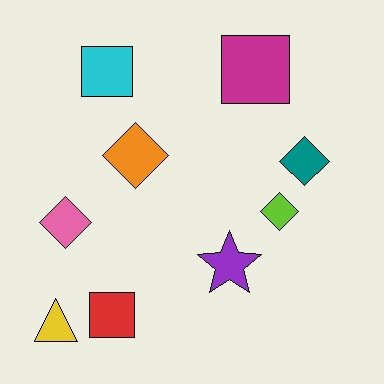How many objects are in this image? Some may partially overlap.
There are 9 objects.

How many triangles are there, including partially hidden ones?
There is 1 triangle.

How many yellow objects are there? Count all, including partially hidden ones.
There is 1 yellow object.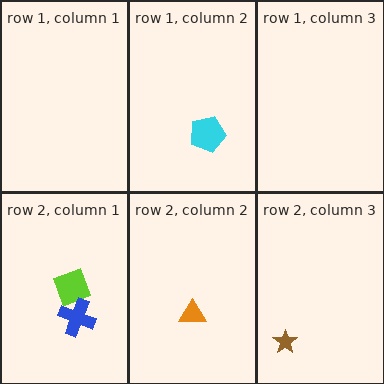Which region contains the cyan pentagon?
The row 1, column 2 region.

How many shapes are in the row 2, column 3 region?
1.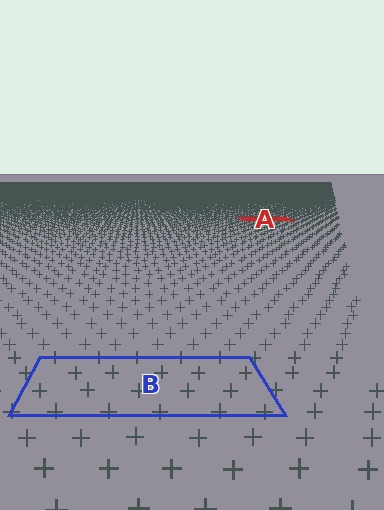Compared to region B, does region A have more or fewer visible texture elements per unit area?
Region A has more texture elements per unit area — they are packed more densely because it is farther away.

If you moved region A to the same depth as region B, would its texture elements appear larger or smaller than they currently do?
They would appear larger. At a closer depth, the same texture elements are projected at a bigger on-screen size.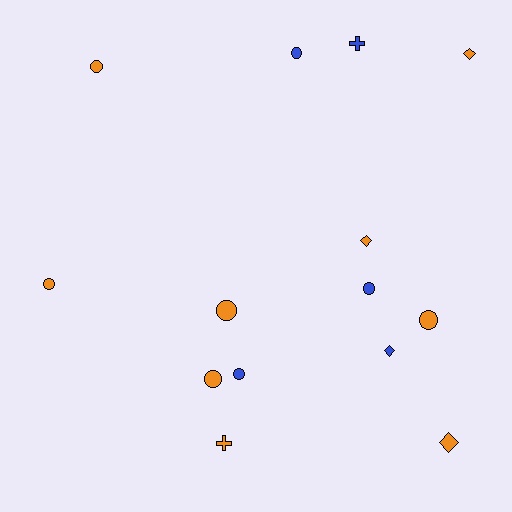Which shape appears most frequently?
Circle, with 8 objects.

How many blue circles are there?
There are 3 blue circles.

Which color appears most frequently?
Orange, with 9 objects.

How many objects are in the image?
There are 14 objects.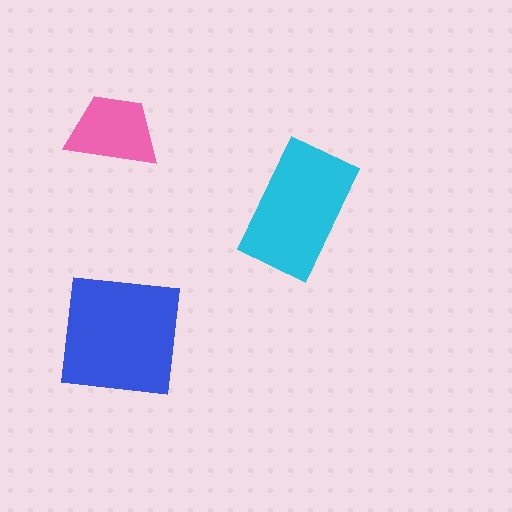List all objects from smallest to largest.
The pink trapezoid, the cyan rectangle, the blue square.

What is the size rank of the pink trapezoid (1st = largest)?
3rd.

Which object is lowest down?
The blue square is bottommost.